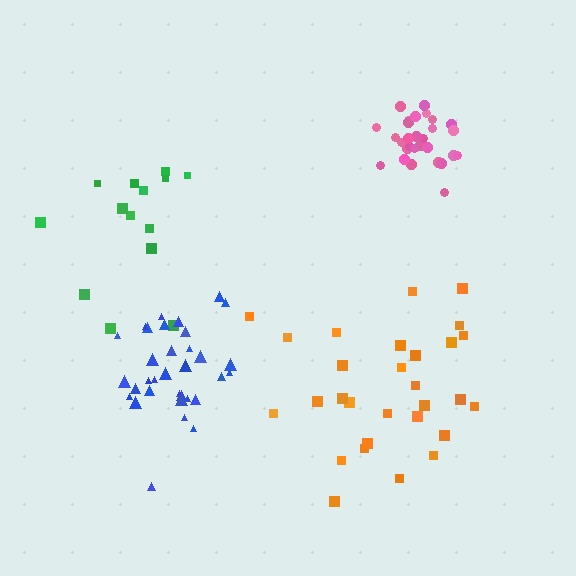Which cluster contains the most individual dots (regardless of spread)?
Blue (33).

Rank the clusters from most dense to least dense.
pink, blue, orange, green.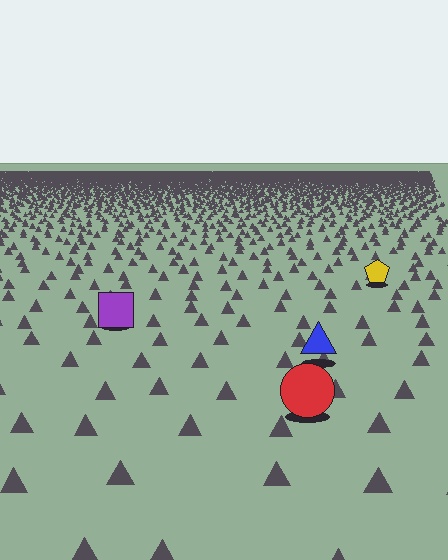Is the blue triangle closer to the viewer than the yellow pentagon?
Yes. The blue triangle is closer — you can tell from the texture gradient: the ground texture is coarser near it.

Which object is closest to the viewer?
The red circle is closest. The texture marks near it are larger and more spread out.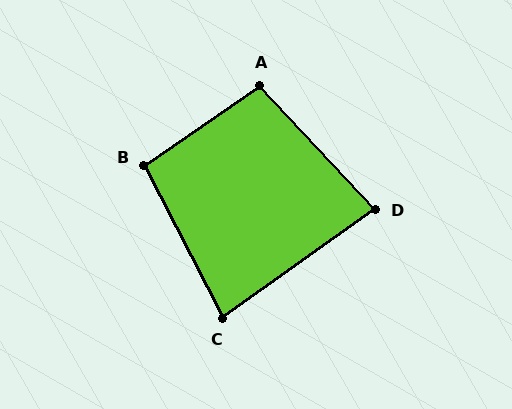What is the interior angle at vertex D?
Approximately 83 degrees (acute).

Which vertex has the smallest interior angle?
C, at approximately 82 degrees.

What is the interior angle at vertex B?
Approximately 97 degrees (obtuse).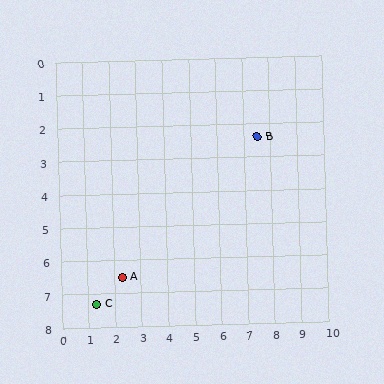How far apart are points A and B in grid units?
Points A and B are about 6.6 grid units apart.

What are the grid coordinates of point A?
Point A is at approximately (2.3, 6.5).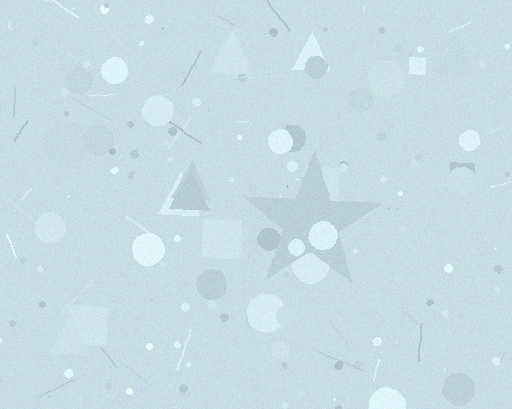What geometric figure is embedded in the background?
A star is embedded in the background.